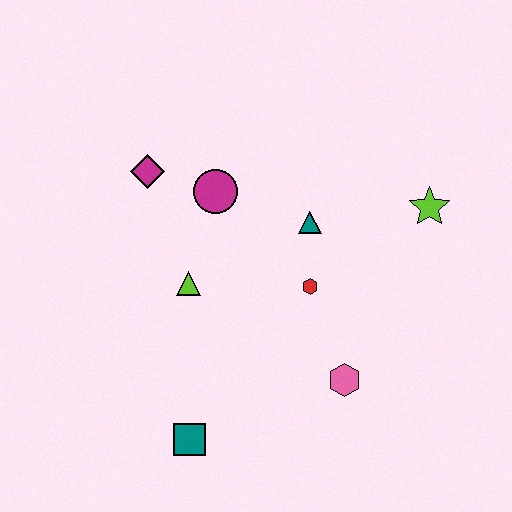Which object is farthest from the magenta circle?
The teal square is farthest from the magenta circle.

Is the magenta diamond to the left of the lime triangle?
Yes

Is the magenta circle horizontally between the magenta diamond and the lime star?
Yes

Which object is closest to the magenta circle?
The magenta diamond is closest to the magenta circle.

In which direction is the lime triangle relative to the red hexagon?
The lime triangle is to the left of the red hexagon.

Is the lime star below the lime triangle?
No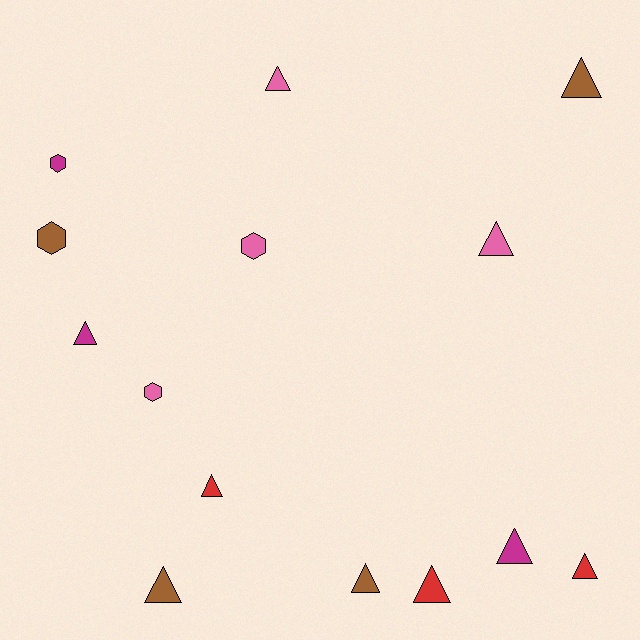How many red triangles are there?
There are 3 red triangles.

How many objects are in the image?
There are 14 objects.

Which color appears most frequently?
Brown, with 4 objects.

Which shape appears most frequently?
Triangle, with 10 objects.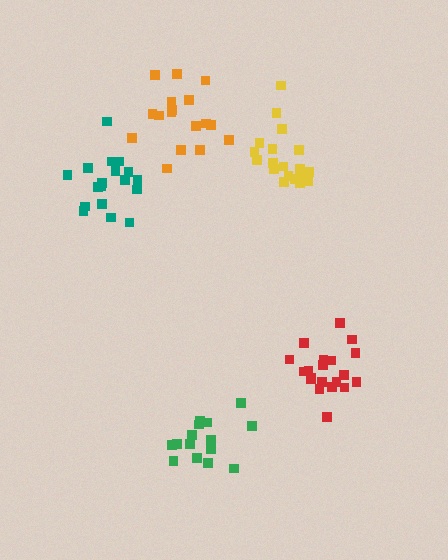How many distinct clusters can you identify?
There are 5 distinct clusters.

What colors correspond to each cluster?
The clusters are colored: green, red, yellow, orange, teal.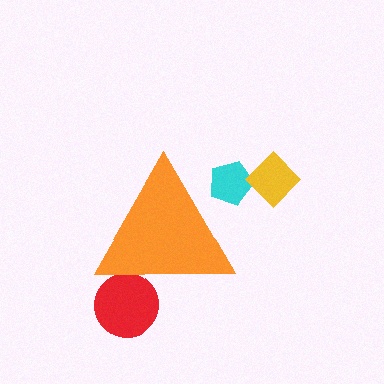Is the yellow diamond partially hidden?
No, the yellow diamond is fully visible.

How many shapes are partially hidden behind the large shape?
2 shapes are partially hidden.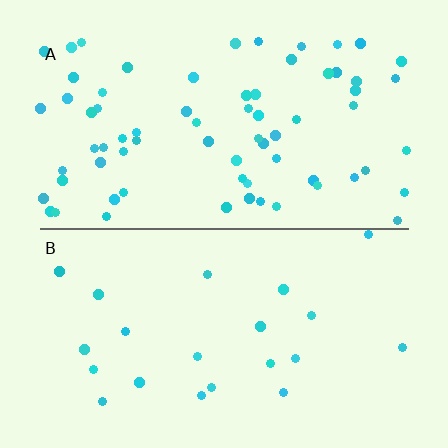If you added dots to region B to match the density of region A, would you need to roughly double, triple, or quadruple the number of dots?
Approximately triple.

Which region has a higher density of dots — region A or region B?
A (the top).